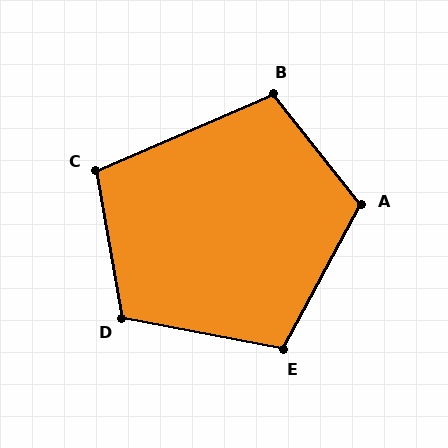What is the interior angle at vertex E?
Approximately 107 degrees (obtuse).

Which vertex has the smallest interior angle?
C, at approximately 103 degrees.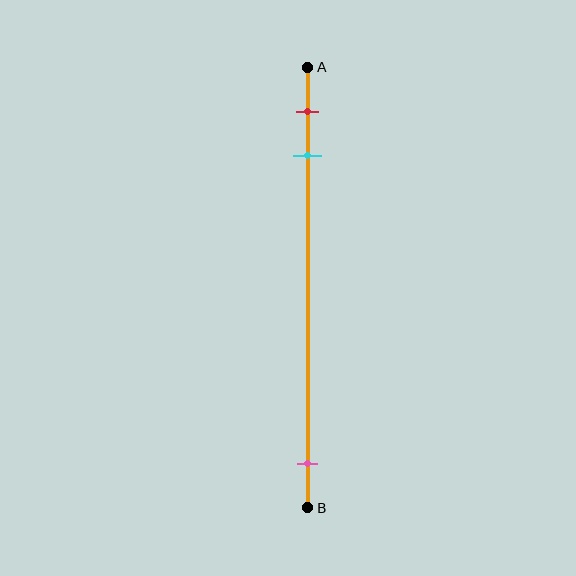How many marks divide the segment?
There are 3 marks dividing the segment.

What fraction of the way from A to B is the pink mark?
The pink mark is approximately 90% (0.9) of the way from A to B.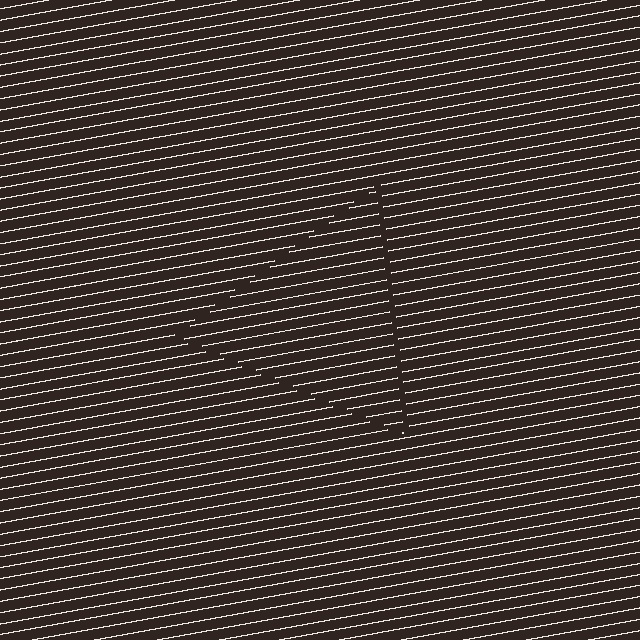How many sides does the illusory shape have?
3 sides — the line-ends trace a triangle.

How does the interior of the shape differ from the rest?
The interior of the shape contains the same grating, shifted by half a period — the contour is defined by the phase discontinuity where line-ends from the inner and outer gratings abut.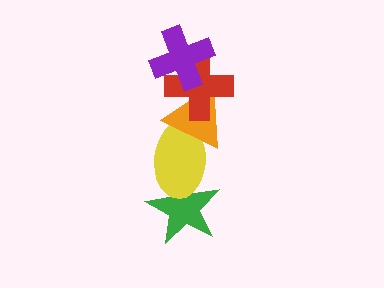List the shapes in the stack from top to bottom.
From top to bottom: the purple cross, the red cross, the orange triangle, the yellow ellipse, the green star.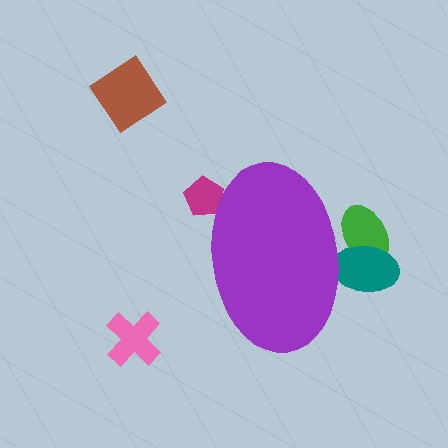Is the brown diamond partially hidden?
No, the brown diamond is fully visible.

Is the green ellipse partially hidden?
Yes, the green ellipse is partially hidden behind the purple ellipse.